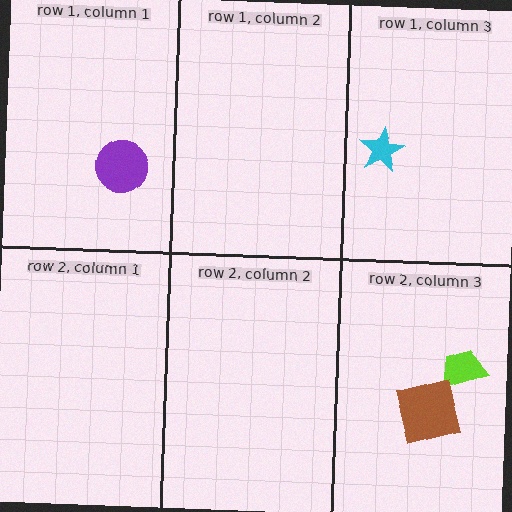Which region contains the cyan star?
The row 1, column 3 region.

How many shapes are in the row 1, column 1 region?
1.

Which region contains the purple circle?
The row 1, column 1 region.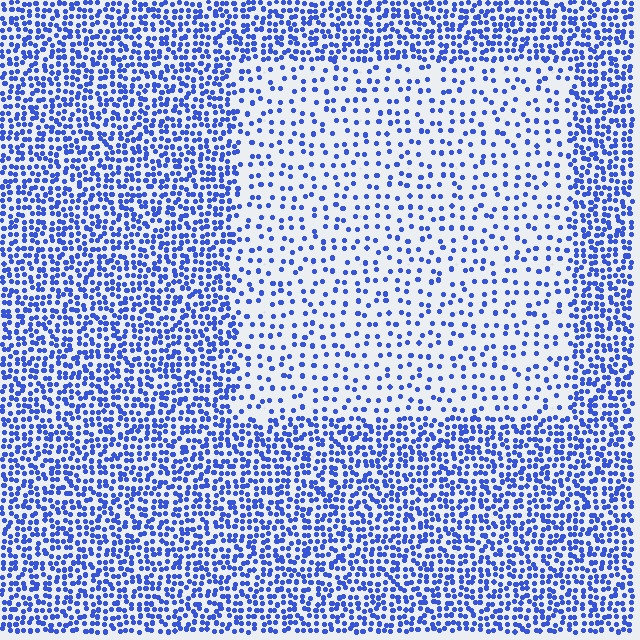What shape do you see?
I see a rectangle.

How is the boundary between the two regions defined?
The boundary is defined by a change in element density (approximately 2.4x ratio). All elements are the same color, size, and shape.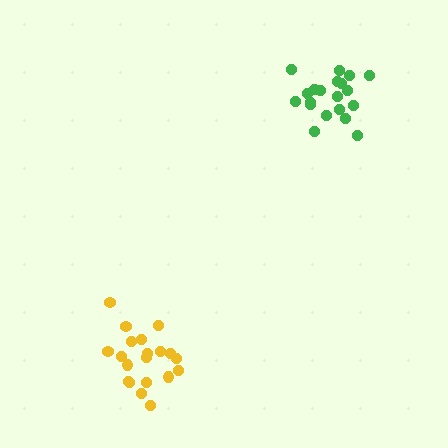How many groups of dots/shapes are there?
There are 2 groups.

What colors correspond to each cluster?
The clusters are colored: yellow, green.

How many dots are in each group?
Group 1: 20 dots, Group 2: 20 dots (40 total).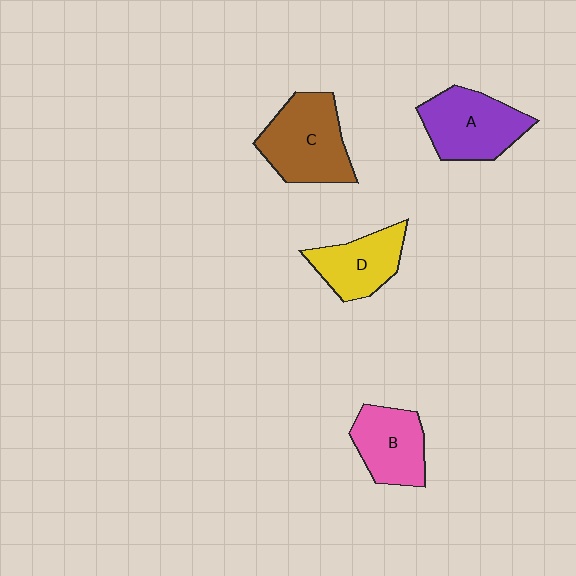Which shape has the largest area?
Shape C (brown).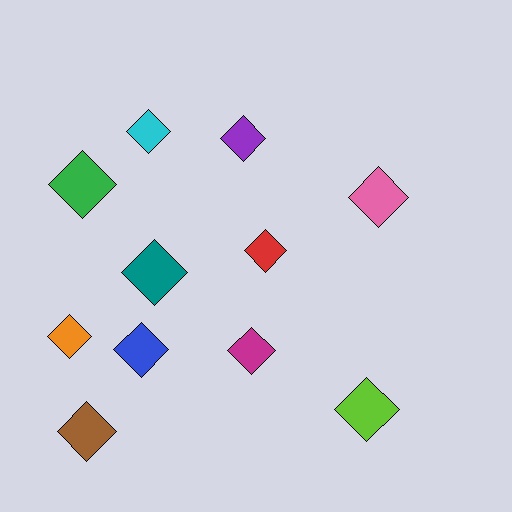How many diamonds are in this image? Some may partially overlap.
There are 11 diamonds.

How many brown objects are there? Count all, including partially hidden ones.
There is 1 brown object.